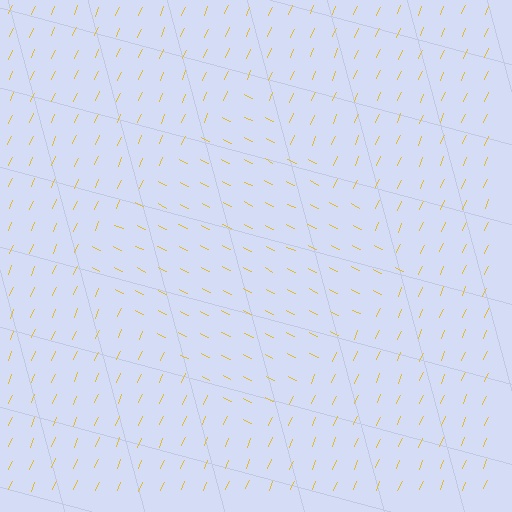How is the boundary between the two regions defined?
The boundary is defined purely by a change in line orientation (approximately 87 degrees difference). All lines are the same color and thickness.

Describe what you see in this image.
The image is filled with small yellow line segments. A diamond region in the image has lines oriented differently from the surrounding lines, creating a visible texture boundary.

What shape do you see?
I see a diamond.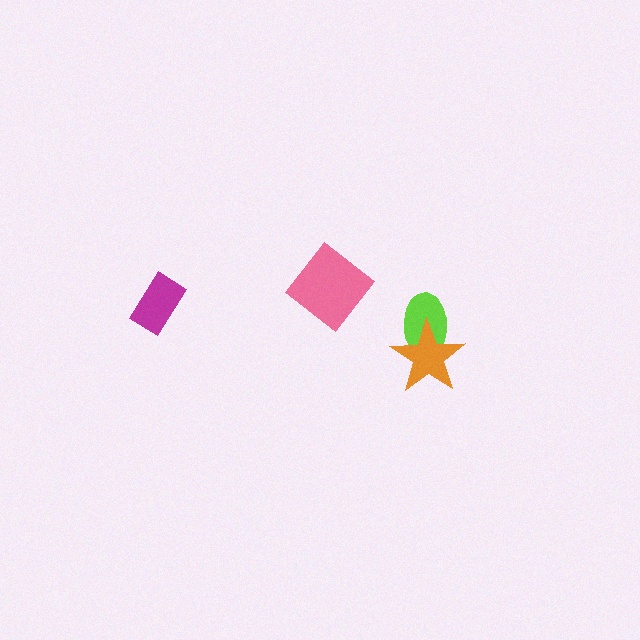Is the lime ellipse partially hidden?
Yes, it is partially covered by another shape.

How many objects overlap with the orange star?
1 object overlaps with the orange star.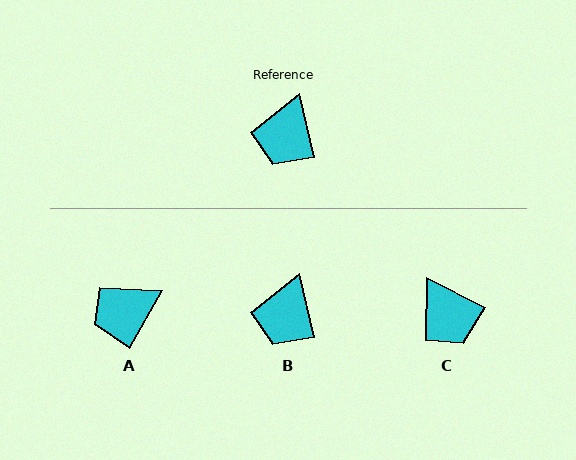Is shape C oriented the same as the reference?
No, it is off by about 50 degrees.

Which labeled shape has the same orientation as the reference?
B.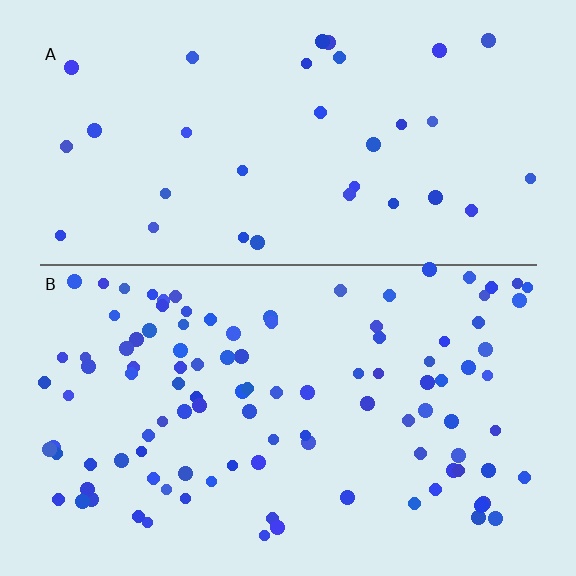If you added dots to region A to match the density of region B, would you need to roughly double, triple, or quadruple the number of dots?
Approximately triple.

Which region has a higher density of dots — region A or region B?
B (the bottom).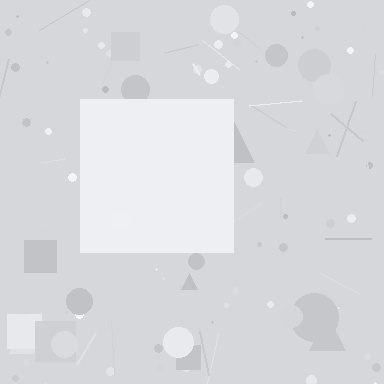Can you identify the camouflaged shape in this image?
The camouflaged shape is a square.